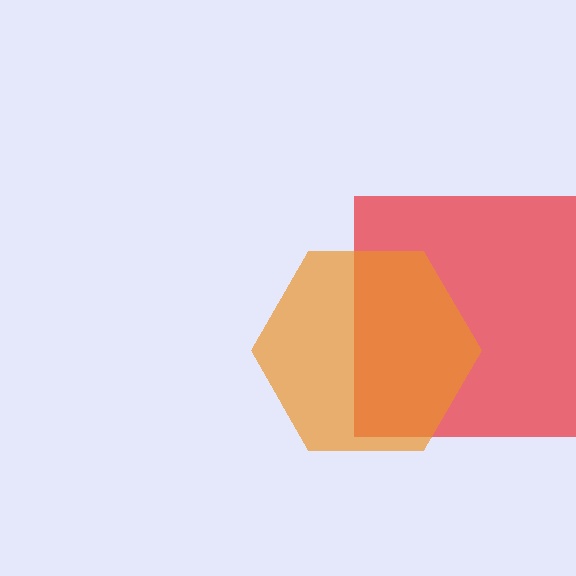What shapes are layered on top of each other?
The layered shapes are: a red square, an orange hexagon.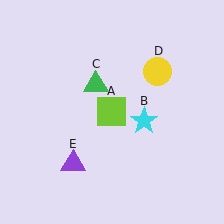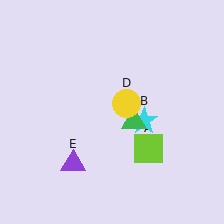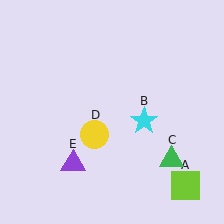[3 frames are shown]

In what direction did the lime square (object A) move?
The lime square (object A) moved down and to the right.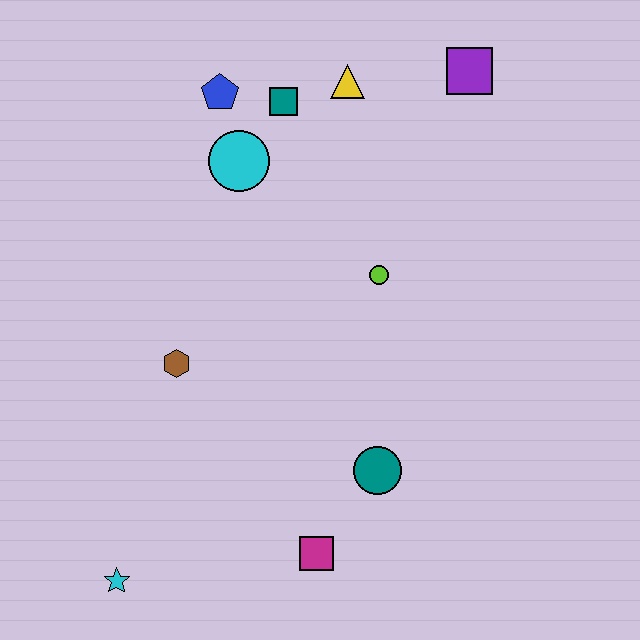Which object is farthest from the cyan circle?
The cyan star is farthest from the cyan circle.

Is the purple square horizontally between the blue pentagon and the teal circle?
No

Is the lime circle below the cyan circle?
Yes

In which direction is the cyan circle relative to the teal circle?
The cyan circle is above the teal circle.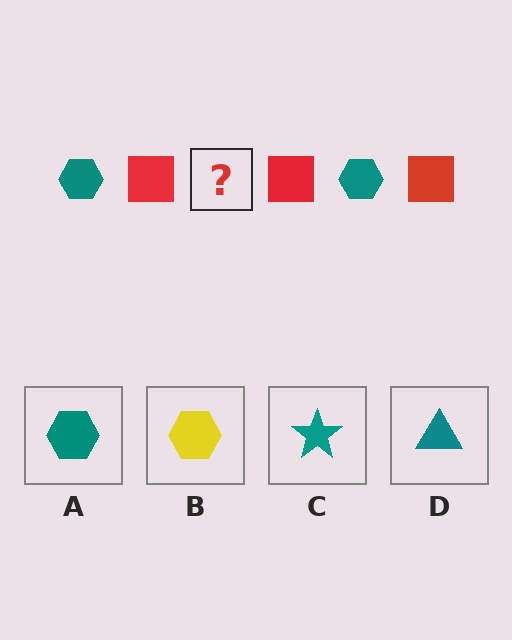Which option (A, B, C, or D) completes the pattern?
A.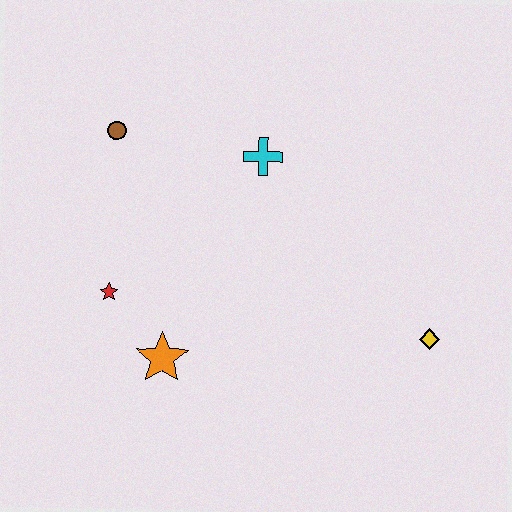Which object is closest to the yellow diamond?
The cyan cross is closest to the yellow diamond.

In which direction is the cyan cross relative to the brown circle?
The cyan cross is to the right of the brown circle.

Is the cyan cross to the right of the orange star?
Yes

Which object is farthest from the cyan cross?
The yellow diamond is farthest from the cyan cross.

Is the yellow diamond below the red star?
Yes